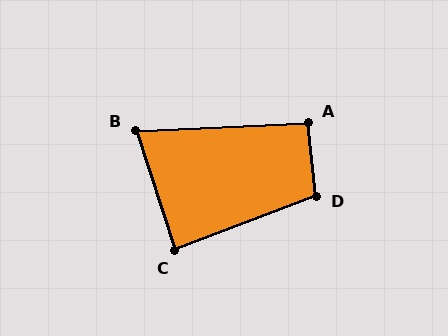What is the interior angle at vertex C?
Approximately 87 degrees (approximately right).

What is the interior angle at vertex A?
Approximately 93 degrees (approximately right).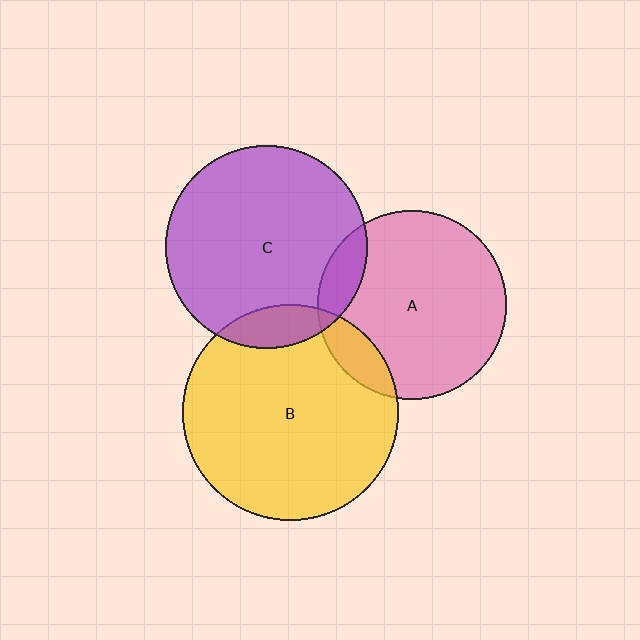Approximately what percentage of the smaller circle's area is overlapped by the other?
Approximately 10%.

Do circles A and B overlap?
Yes.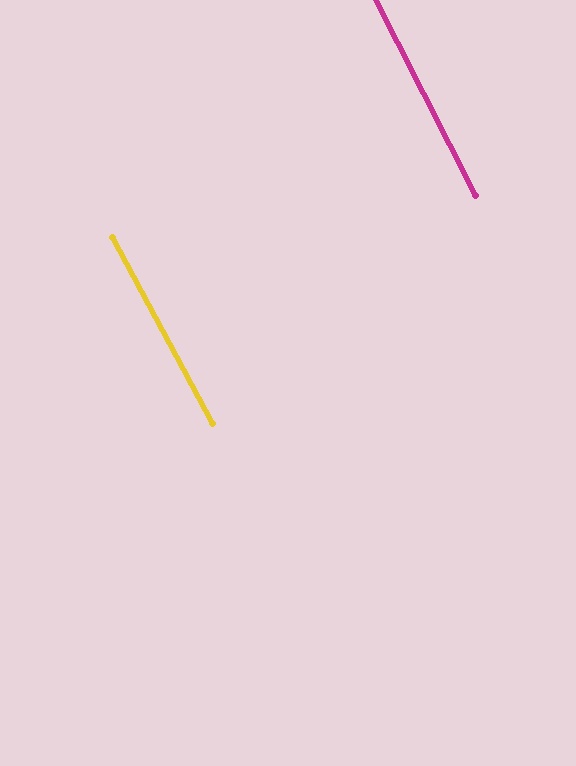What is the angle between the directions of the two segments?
Approximately 1 degree.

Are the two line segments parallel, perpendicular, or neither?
Parallel — their directions differ by only 1.1°.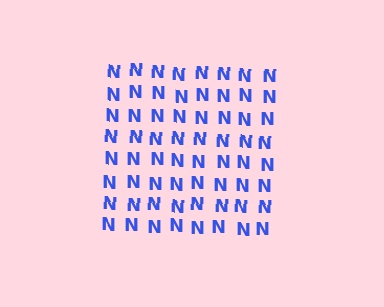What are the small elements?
The small elements are letter N's.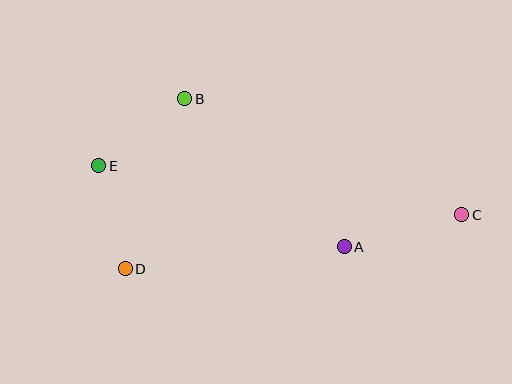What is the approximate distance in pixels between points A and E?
The distance between A and E is approximately 258 pixels.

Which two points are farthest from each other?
Points C and E are farthest from each other.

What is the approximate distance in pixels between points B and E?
The distance between B and E is approximately 109 pixels.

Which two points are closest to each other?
Points D and E are closest to each other.